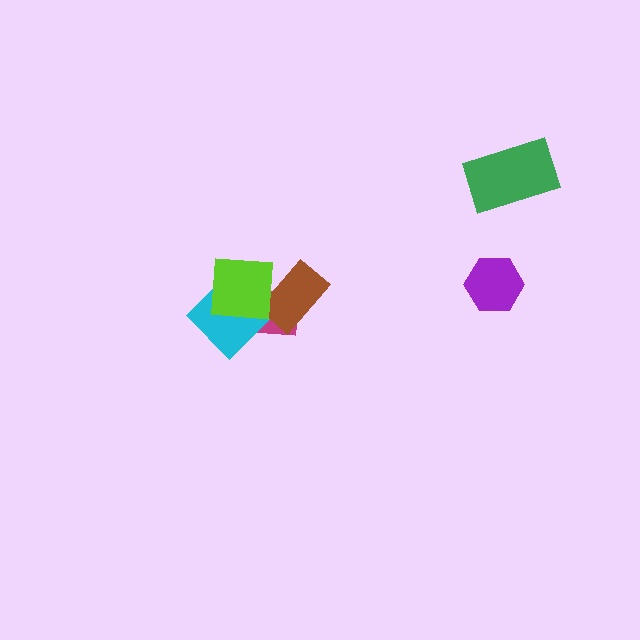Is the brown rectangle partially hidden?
Yes, it is partially covered by another shape.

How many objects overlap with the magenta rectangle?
3 objects overlap with the magenta rectangle.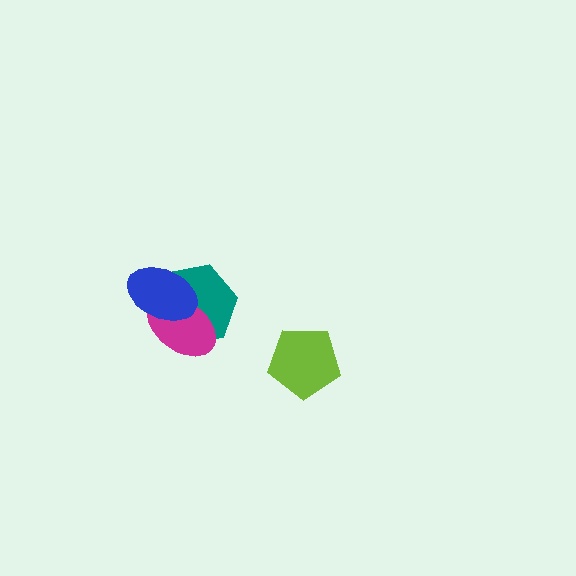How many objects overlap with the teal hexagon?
2 objects overlap with the teal hexagon.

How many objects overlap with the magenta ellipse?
2 objects overlap with the magenta ellipse.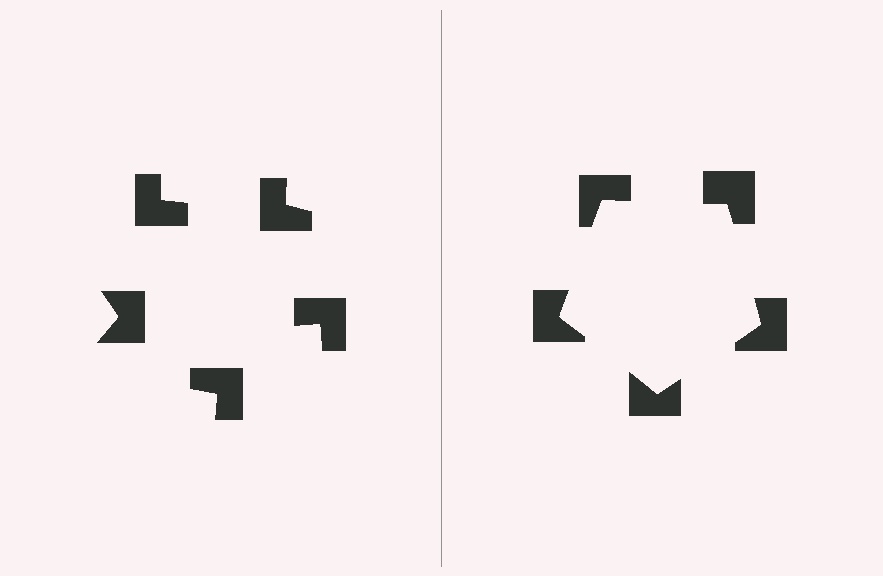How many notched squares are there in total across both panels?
10 — 5 on each side.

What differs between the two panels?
The notched squares are positioned identically on both sides; only the wedge orientations differ. On the right they align to a pentagon; on the left they are misaligned.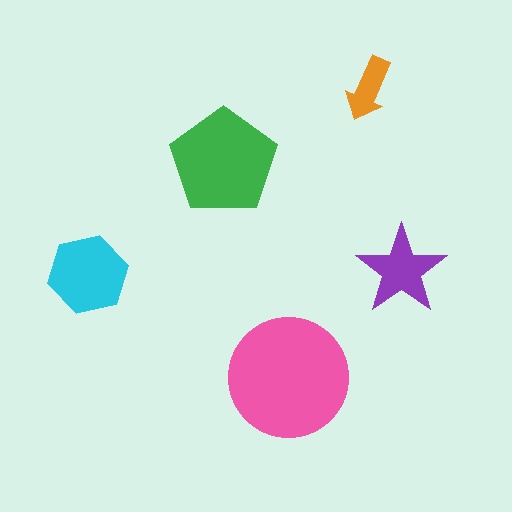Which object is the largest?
The pink circle.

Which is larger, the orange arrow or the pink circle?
The pink circle.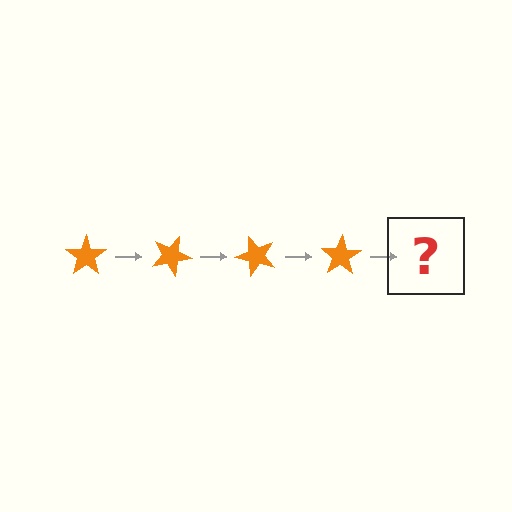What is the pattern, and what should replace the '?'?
The pattern is that the star rotates 25 degrees each step. The '?' should be an orange star rotated 100 degrees.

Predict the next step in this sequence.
The next step is an orange star rotated 100 degrees.